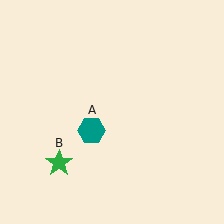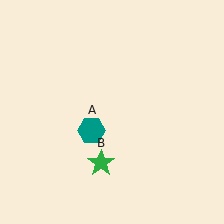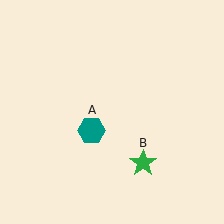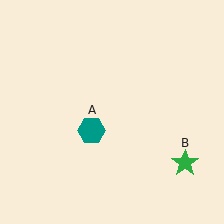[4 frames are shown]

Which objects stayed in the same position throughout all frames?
Teal hexagon (object A) remained stationary.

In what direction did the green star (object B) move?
The green star (object B) moved right.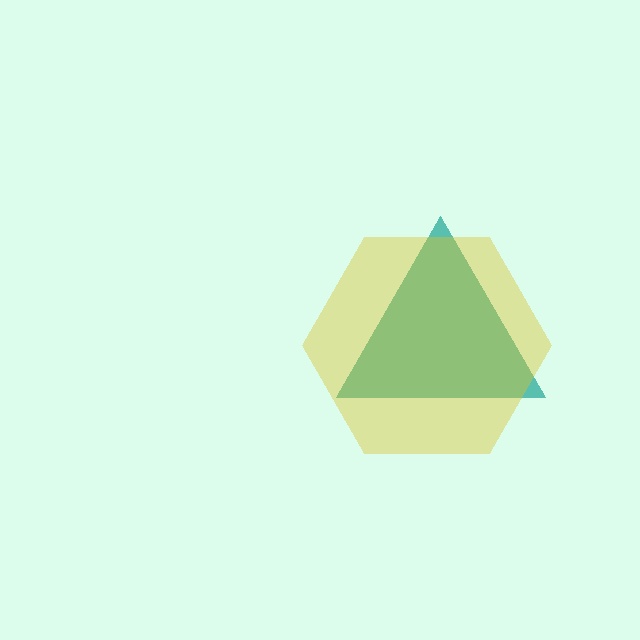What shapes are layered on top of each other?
The layered shapes are: a teal triangle, a yellow hexagon.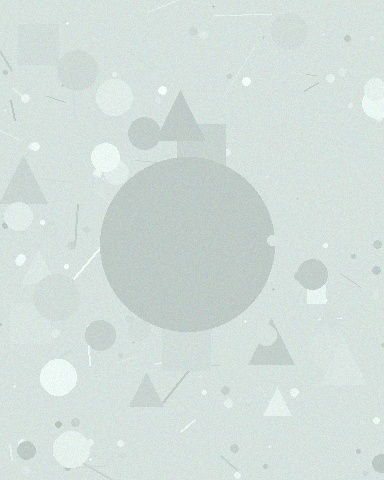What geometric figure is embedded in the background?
A circle is embedded in the background.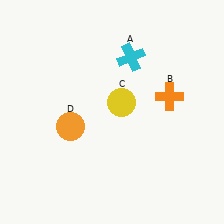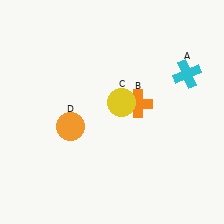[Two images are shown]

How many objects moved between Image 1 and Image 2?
2 objects moved between the two images.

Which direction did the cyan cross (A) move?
The cyan cross (A) moved right.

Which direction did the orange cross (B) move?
The orange cross (B) moved left.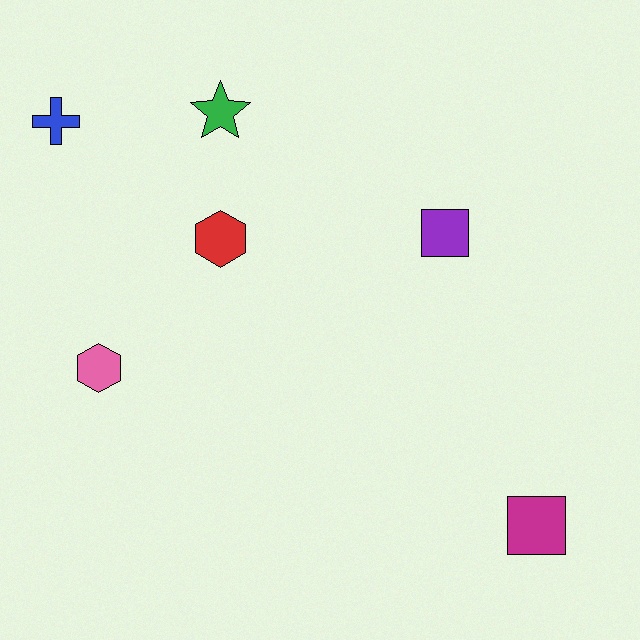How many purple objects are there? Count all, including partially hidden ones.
There is 1 purple object.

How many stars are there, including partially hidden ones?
There is 1 star.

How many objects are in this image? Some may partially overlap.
There are 6 objects.